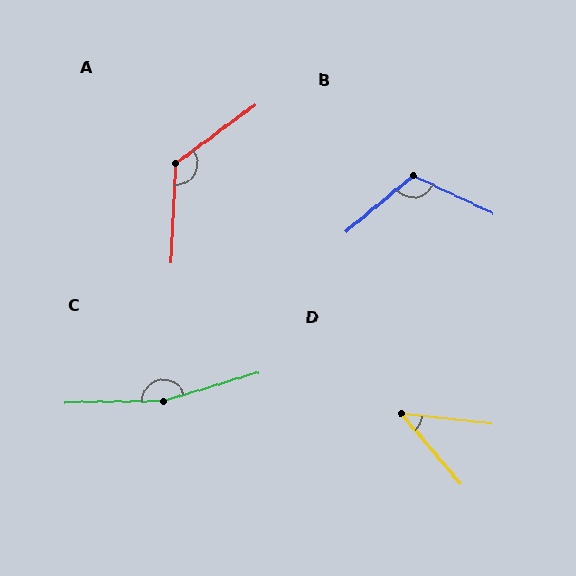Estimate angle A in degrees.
Approximately 129 degrees.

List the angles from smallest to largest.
D (43°), B (115°), A (129°), C (164°).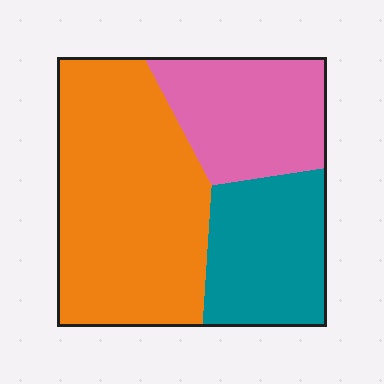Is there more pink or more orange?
Orange.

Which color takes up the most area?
Orange, at roughly 50%.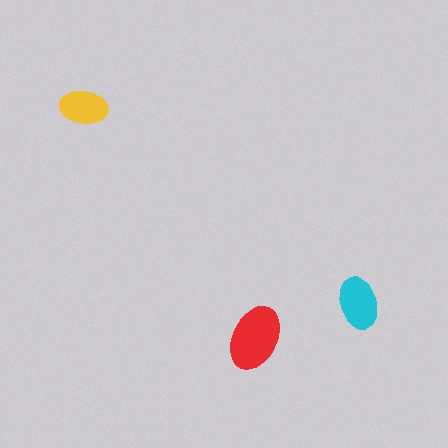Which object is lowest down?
The red ellipse is bottommost.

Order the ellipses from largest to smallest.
the red one, the cyan one, the yellow one.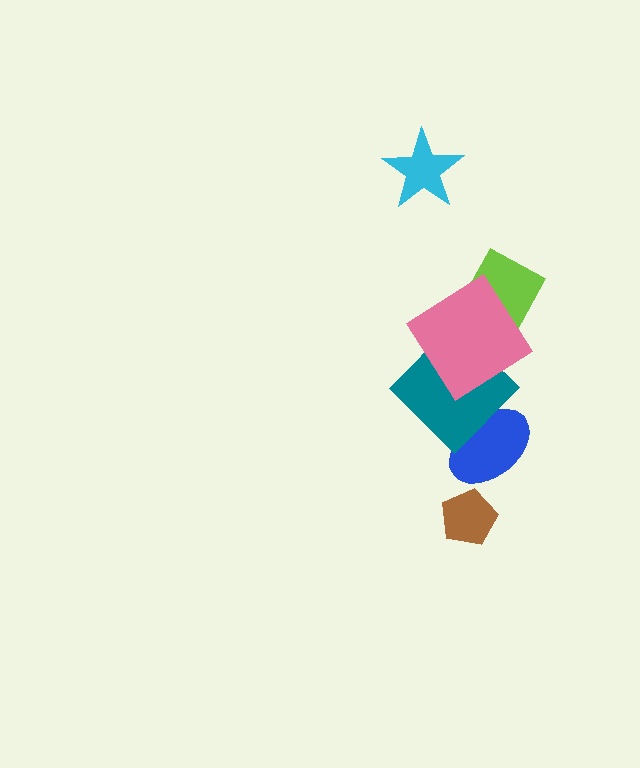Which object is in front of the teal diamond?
The pink diamond is in front of the teal diamond.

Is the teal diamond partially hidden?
Yes, it is partially covered by another shape.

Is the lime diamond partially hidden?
Yes, it is partially covered by another shape.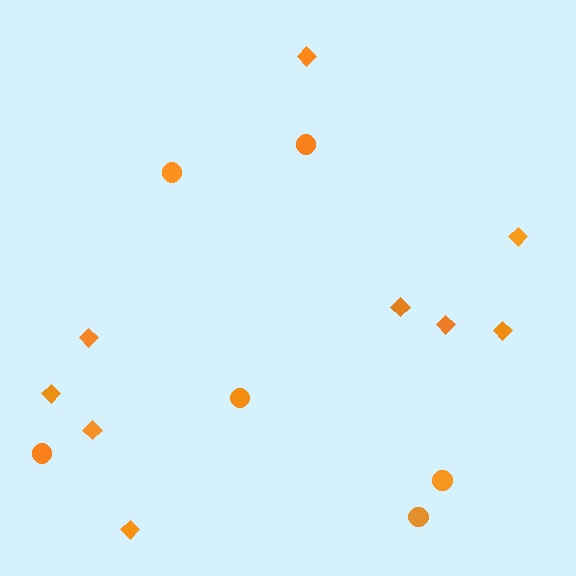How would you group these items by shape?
There are 2 groups: one group of diamonds (9) and one group of circles (6).